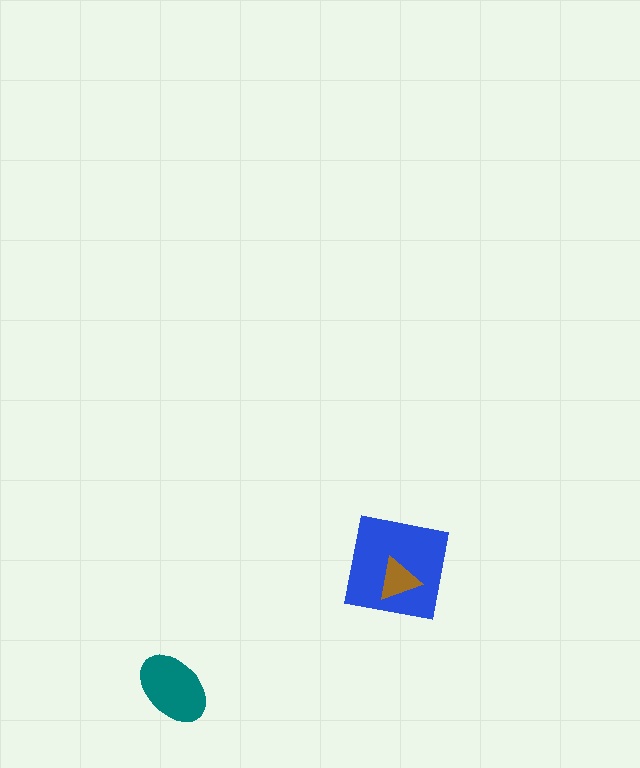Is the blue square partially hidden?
Yes, it is partially covered by another shape.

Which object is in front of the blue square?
The brown triangle is in front of the blue square.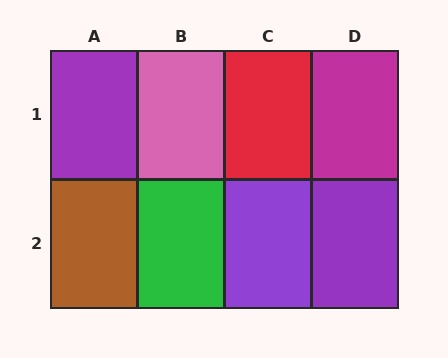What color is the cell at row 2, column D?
Purple.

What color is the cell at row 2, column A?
Brown.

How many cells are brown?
1 cell is brown.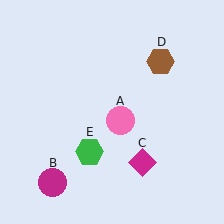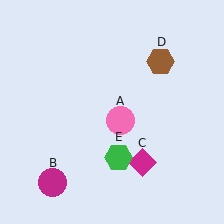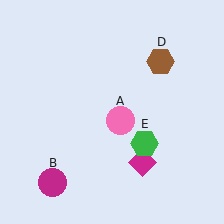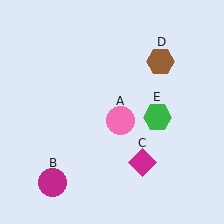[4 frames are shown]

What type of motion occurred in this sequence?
The green hexagon (object E) rotated counterclockwise around the center of the scene.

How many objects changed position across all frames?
1 object changed position: green hexagon (object E).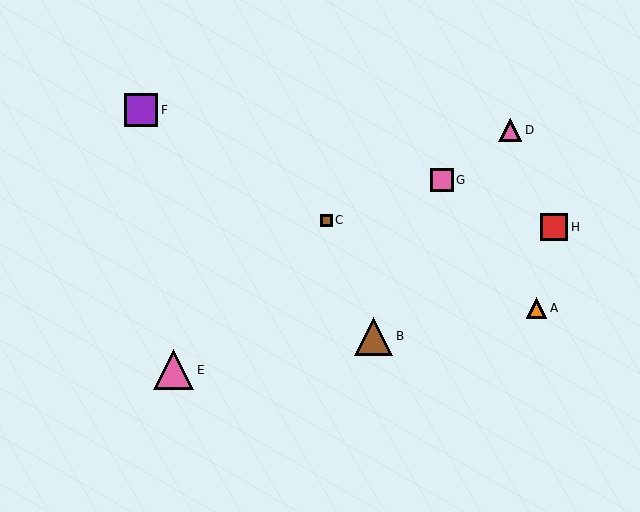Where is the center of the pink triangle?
The center of the pink triangle is at (510, 130).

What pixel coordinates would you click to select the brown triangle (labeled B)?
Click at (374, 336) to select the brown triangle B.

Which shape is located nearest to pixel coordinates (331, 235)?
The brown square (labeled C) at (326, 220) is nearest to that location.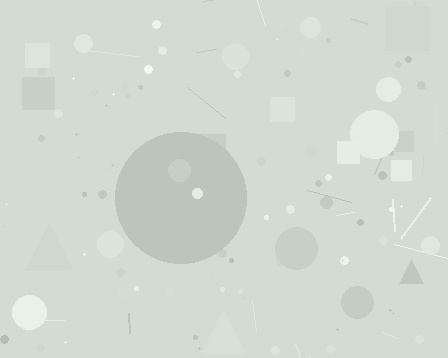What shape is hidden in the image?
A circle is hidden in the image.